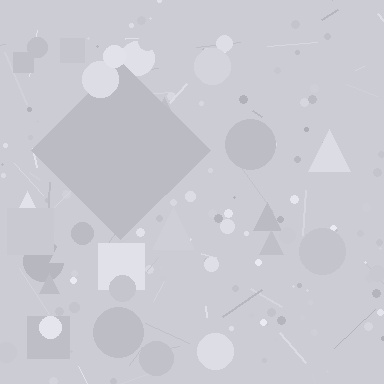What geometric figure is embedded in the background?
A diamond is embedded in the background.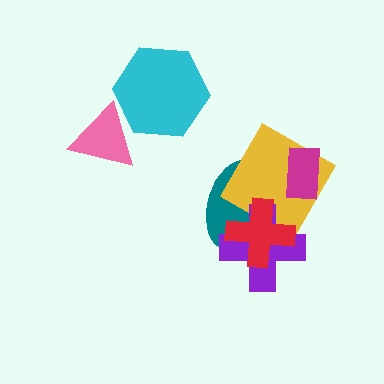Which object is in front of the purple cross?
The red cross is in front of the purple cross.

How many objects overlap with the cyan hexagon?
1 object overlaps with the cyan hexagon.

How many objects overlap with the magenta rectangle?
1 object overlaps with the magenta rectangle.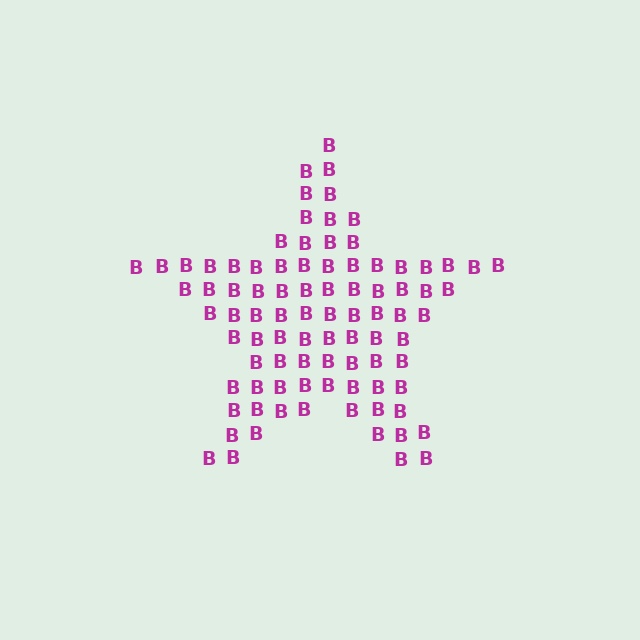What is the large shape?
The large shape is a star.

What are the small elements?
The small elements are letter B's.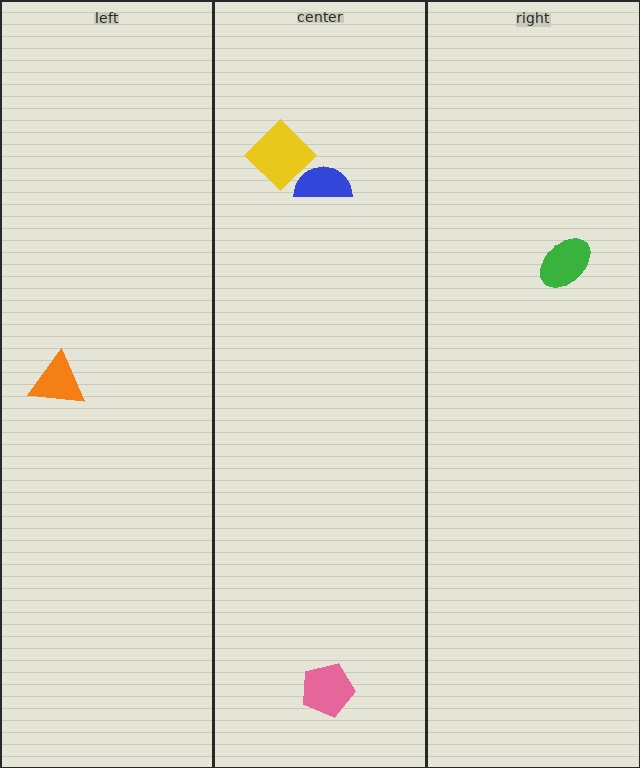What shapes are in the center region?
The blue semicircle, the pink pentagon, the yellow diamond.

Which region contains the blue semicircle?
The center region.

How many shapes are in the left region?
1.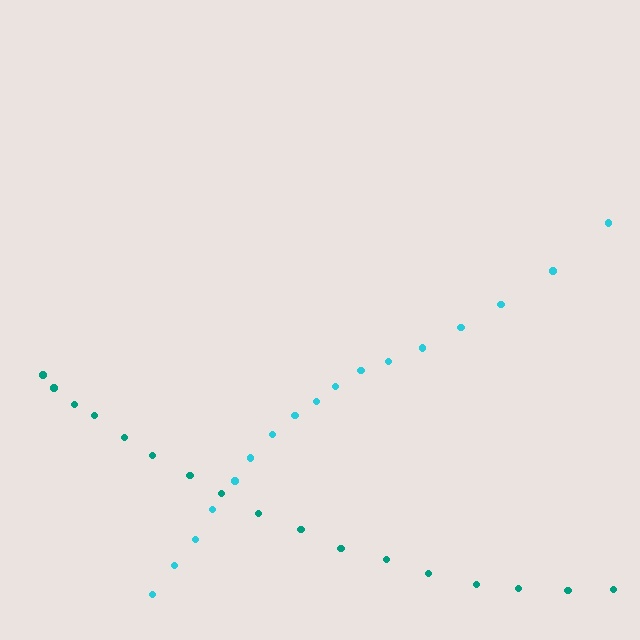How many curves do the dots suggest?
There are 2 distinct paths.